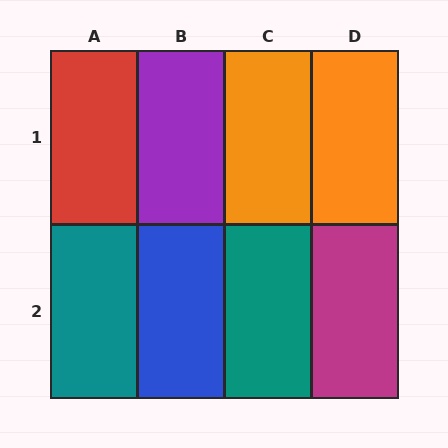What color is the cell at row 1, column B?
Purple.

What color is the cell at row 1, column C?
Orange.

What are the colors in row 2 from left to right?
Teal, blue, teal, magenta.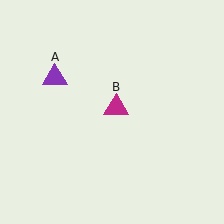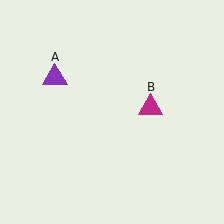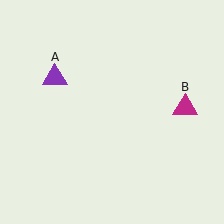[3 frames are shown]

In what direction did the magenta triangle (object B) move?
The magenta triangle (object B) moved right.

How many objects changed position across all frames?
1 object changed position: magenta triangle (object B).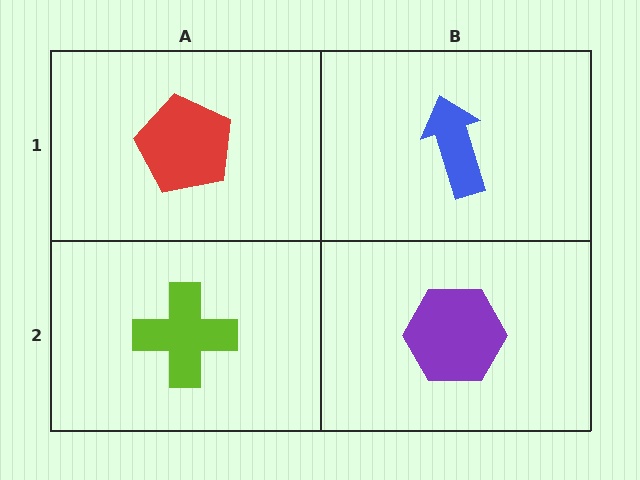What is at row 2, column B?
A purple hexagon.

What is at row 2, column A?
A lime cross.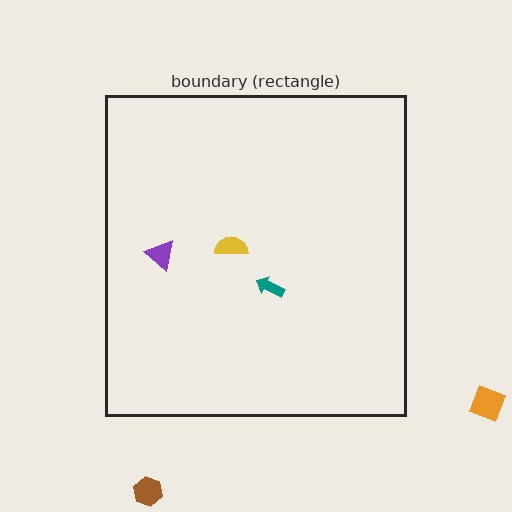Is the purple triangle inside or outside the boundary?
Inside.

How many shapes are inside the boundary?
3 inside, 2 outside.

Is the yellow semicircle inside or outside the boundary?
Inside.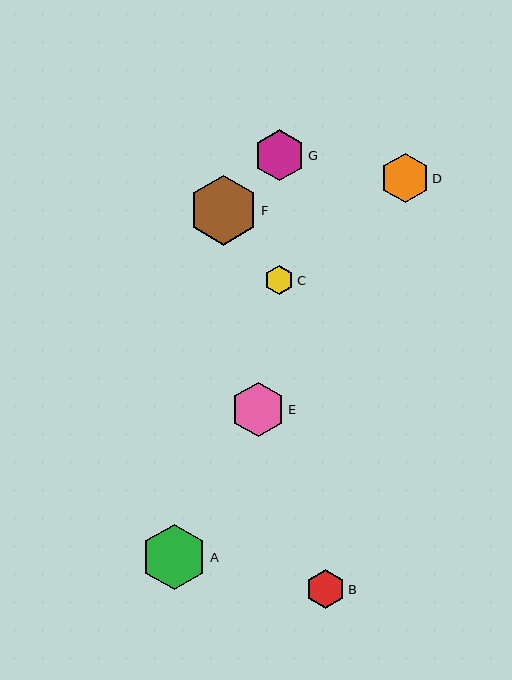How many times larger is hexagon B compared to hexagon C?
Hexagon B is approximately 1.4 times the size of hexagon C.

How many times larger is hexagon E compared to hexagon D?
Hexagon E is approximately 1.1 times the size of hexagon D.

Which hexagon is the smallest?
Hexagon C is the smallest with a size of approximately 29 pixels.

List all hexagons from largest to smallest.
From largest to smallest: F, A, E, G, D, B, C.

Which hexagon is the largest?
Hexagon F is the largest with a size of approximately 70 pixels.